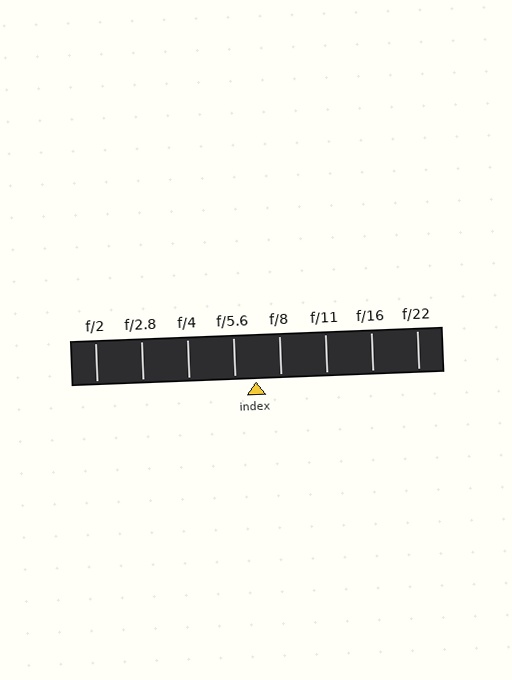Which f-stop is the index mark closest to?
The index mark is closest to f/5.6.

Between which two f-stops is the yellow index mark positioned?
The index mark is between f/5.6 and f/8.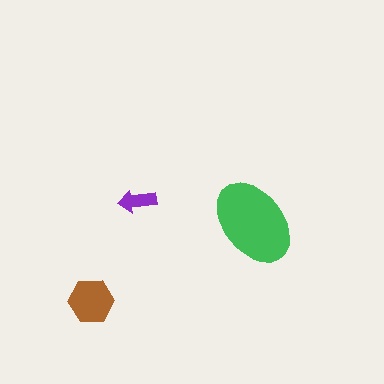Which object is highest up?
The purple arrow is topmost.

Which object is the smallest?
The purple arrow.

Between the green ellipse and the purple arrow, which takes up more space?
The green ellipse.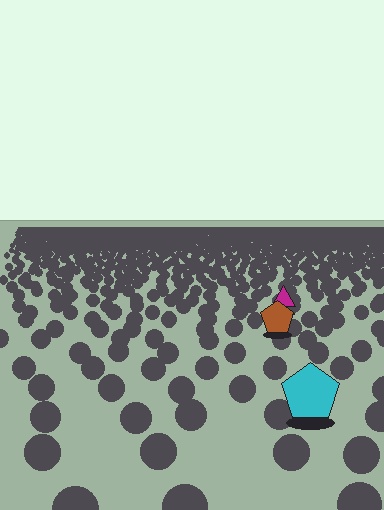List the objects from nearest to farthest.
From nearest to farthest: the cyan pentagon, the brown pentagon, the magenta triangle.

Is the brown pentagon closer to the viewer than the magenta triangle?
Yes. The brown pentagon is closer — you can tell from the texture gradient: the ground texture is coarser near it.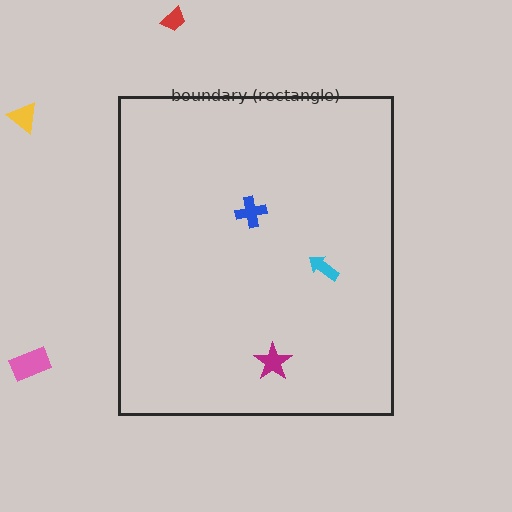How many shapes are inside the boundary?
3 inside, 3 outside.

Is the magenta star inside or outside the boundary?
Inside.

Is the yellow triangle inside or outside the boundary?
Outside.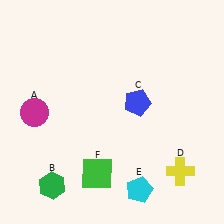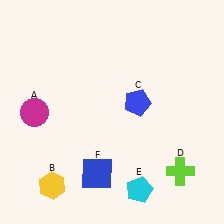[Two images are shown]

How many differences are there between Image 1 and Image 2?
There are 3 differences between the two images.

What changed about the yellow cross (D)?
In Image 1, D is yellow. In Image 2, it changed to lime.